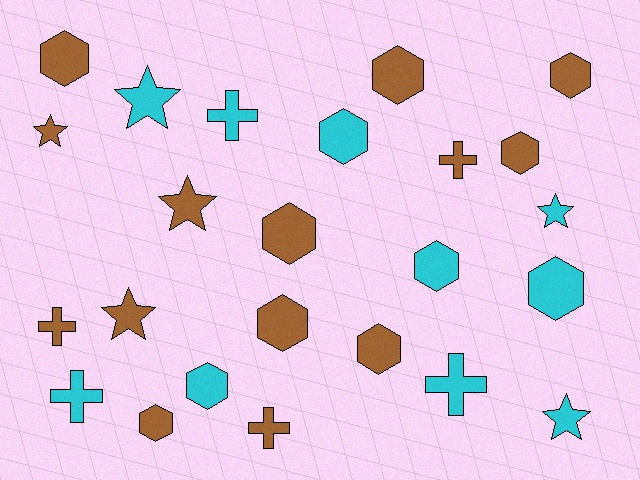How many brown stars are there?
There are 3 brown stars.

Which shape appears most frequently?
Hexagon, with 12 objects.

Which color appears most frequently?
Brown, with 14 objects.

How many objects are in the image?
There are 24 objects.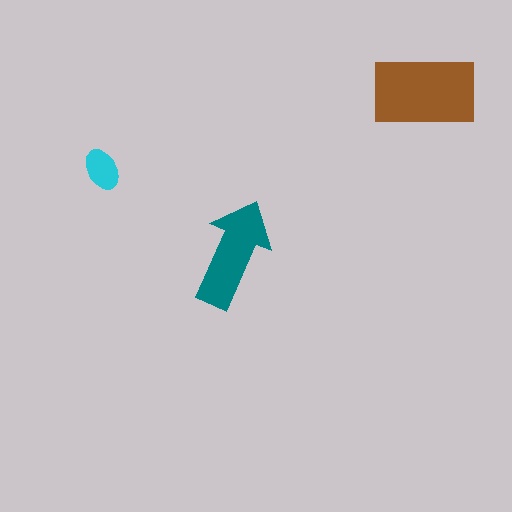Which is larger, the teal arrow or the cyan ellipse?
The teal arrow.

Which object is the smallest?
The cyan ellipse.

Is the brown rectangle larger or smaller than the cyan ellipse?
Larger.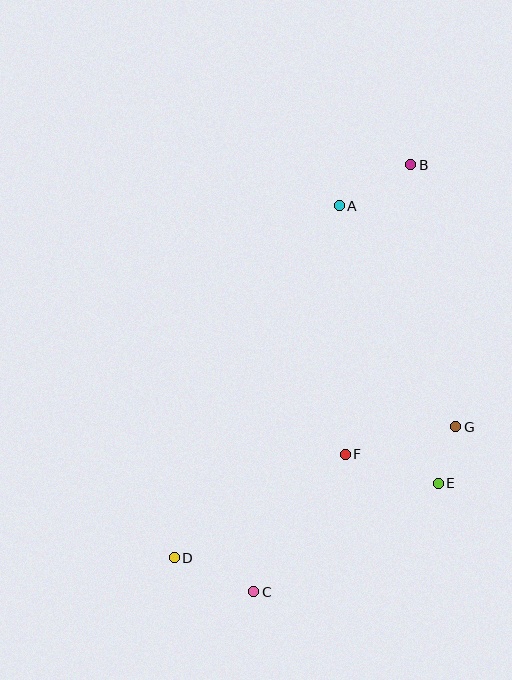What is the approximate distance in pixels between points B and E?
The distance between B and E is approximately 320 pixels.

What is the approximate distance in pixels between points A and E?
The distance between A and E is approximately 295 pixels.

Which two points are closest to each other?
Points E and G are closest to each other.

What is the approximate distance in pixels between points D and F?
The distance between D and F is approximately 200 pixels.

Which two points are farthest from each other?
Points B and D are farthest from each other.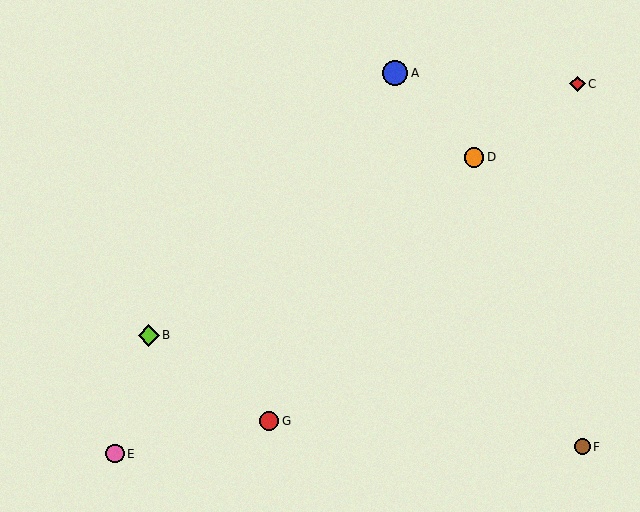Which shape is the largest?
The blue circle (labeled A) is the largest.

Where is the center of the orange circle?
The center of the orange circle is at (474, 158).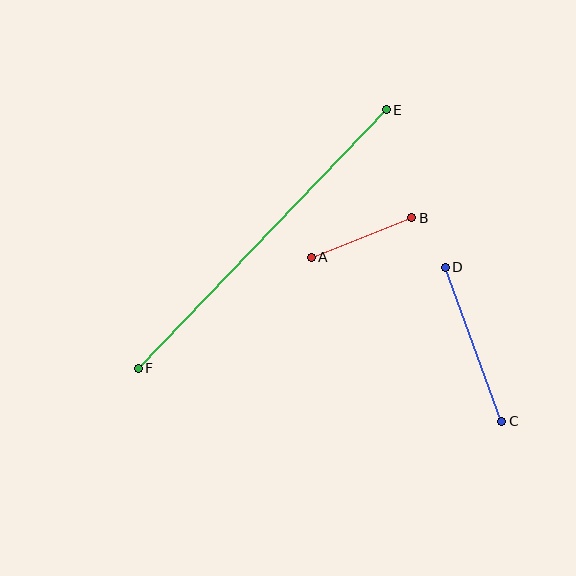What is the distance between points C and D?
The distance is approximately 164 pixels.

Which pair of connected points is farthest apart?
Points E and F are farthest apart.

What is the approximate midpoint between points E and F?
The midpoint is at approximately (262, 239) pixels.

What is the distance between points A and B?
The distance is approximately 108 pixels.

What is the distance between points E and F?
The distance is approximately 358 pixels.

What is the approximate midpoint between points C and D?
The midpoint is at approximately (473, 344) pixels.